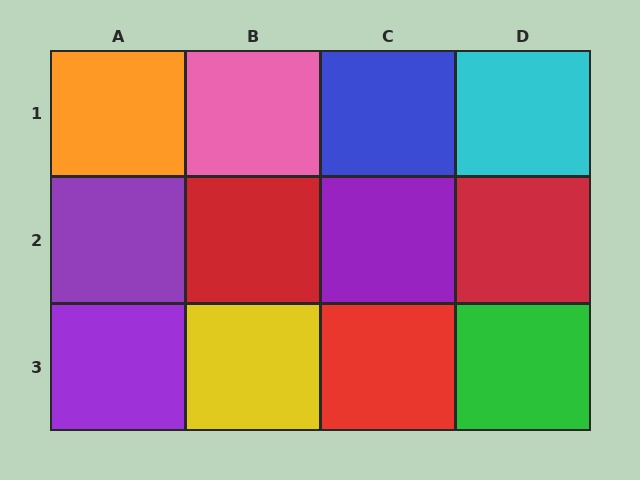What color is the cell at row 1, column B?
Pink.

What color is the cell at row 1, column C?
Blue.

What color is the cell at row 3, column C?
Red.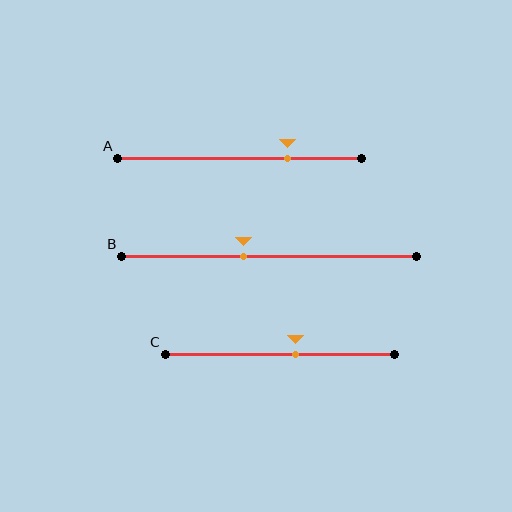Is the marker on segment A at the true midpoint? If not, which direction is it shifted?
No, the marker on segment A is shifted to the right by about 20% of the segment length.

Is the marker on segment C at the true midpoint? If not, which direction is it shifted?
No, the marker on segment C is shifted to the right by about 7% of the segment length.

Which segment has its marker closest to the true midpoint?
Segment C has its marker closest to the true midpoint.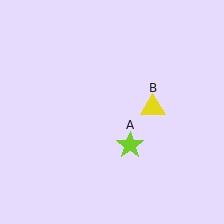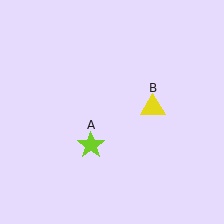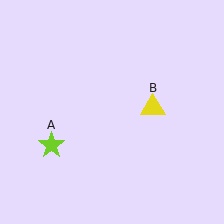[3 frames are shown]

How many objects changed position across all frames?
1 object changed position: lime star (object A).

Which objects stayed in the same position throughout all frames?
Yellow triangle (object B) remained stationary.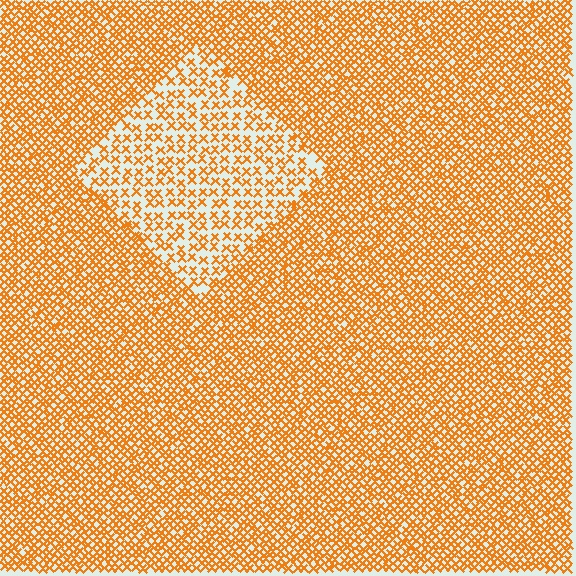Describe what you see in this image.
The image contains small orange elements arranged at two different densities. A diamond-shaped region is visible where the elements are less densely packed than the surrounding area.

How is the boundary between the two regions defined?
The boundary is defined by a change in element density (approximately 2.0x ratio). All elements are the same color, size, and shape.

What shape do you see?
I see a diamond.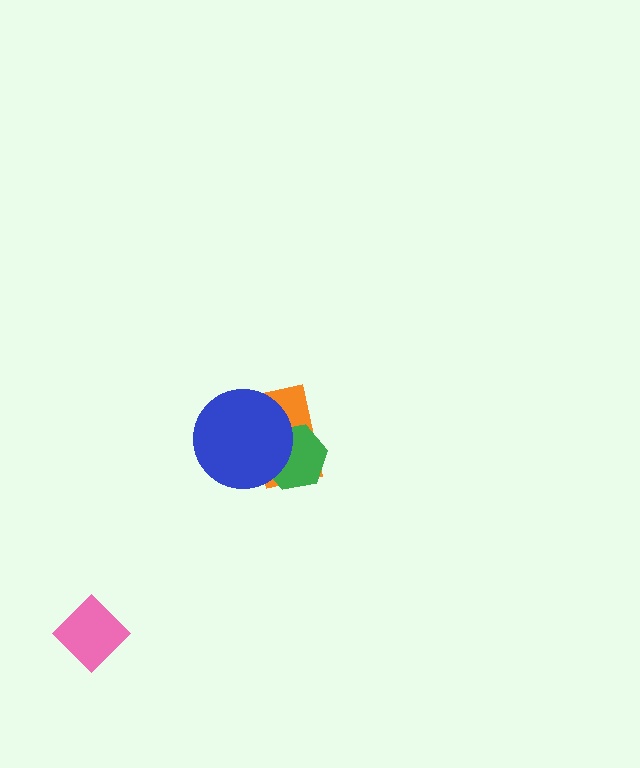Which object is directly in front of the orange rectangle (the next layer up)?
The green hexagon is directly in front of the orange rectangle.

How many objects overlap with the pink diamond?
0 objects overlap with the pink diamond.